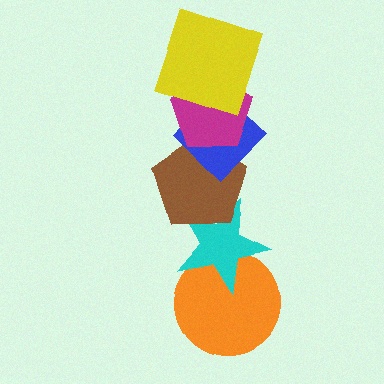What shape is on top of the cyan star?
The brown pentagon is on top of the cyan star.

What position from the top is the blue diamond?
The blue diamond is 3rd from the top.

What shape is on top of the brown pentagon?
The blue diamond is on top of the brown pentagon.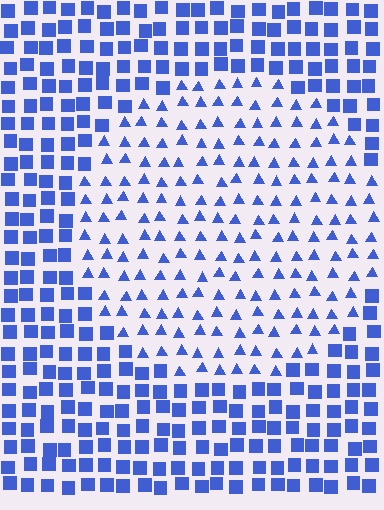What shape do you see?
I see a circle.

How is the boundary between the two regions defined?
The boundary is defined by a change in element shape: triangles inside vs. squares outside. All elements share the same color and spacing.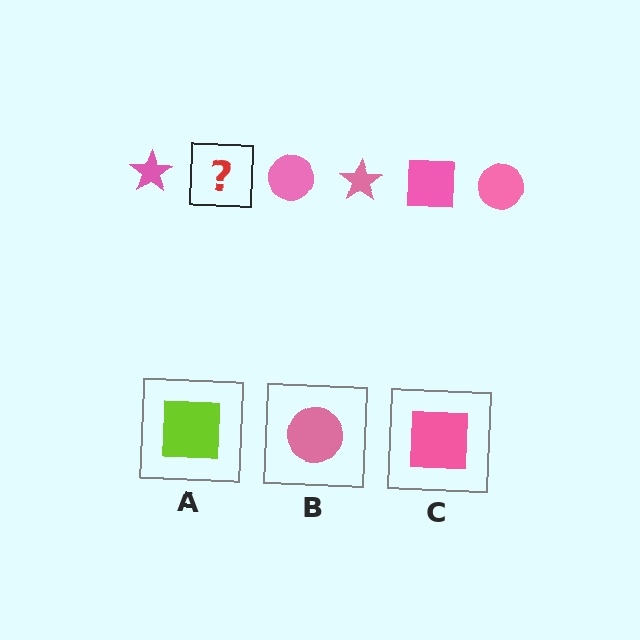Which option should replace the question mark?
Option C.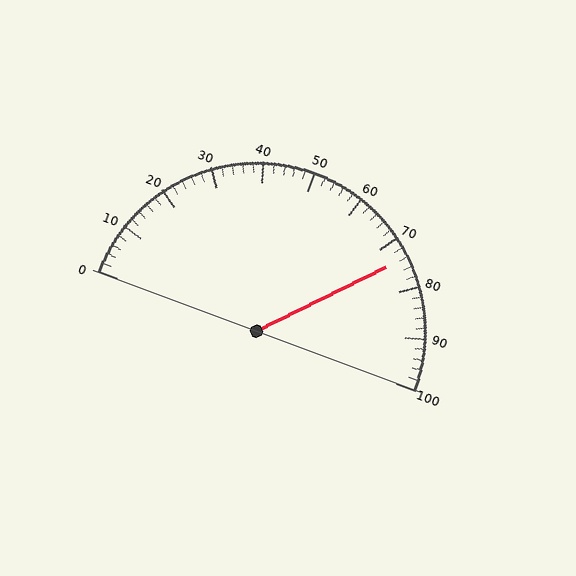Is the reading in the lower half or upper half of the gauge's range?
The reading is in the upper half of the range (0 to 100).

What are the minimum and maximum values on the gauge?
The gauge ranges from 0 to 100.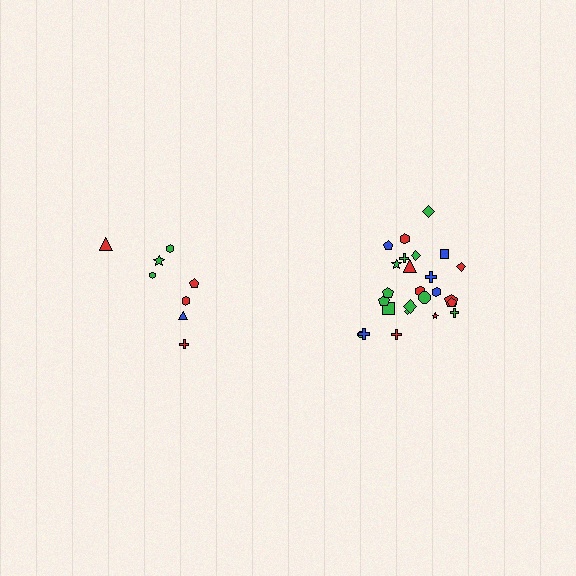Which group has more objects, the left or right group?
The right group.